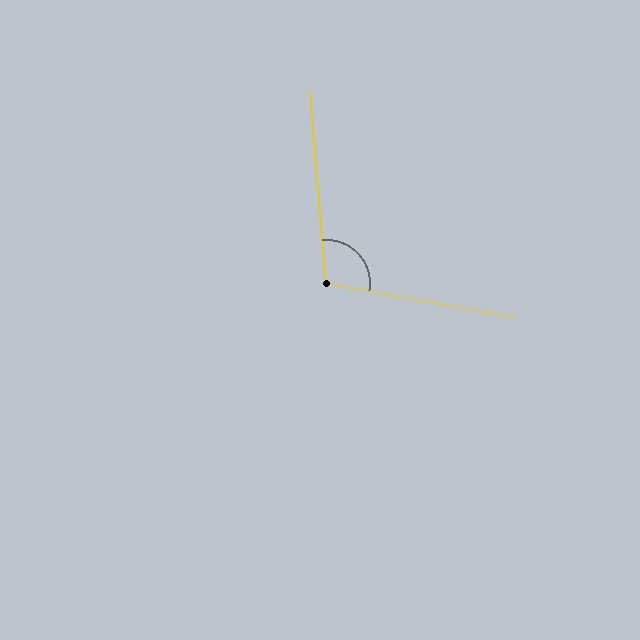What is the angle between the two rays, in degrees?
Approximately 105 degrees.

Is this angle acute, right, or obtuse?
It is obtuse.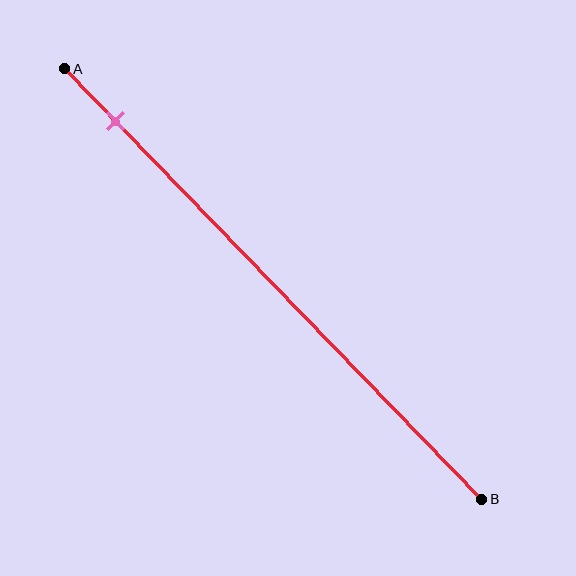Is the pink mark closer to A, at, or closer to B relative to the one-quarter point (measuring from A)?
The pink mark is closer to point A than the one-quarter point of segment AB.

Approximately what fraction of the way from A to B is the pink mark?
The pink mark is approximately 10% of the way from A to B.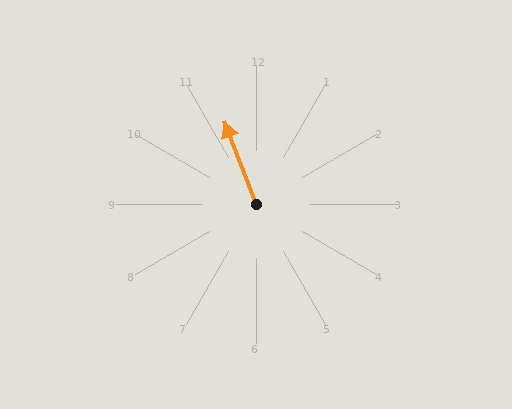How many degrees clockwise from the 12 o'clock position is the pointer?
Approximately 339 degrees.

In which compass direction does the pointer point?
North.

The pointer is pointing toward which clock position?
Roughly 11 o'clock.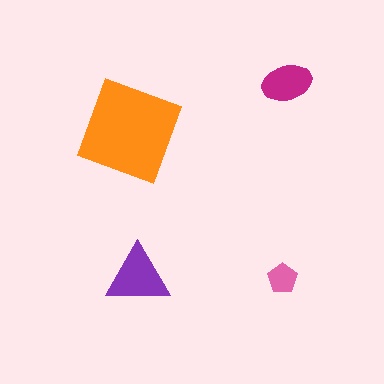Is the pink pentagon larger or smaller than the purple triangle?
Smaller.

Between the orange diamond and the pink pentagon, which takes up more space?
The orange diamond.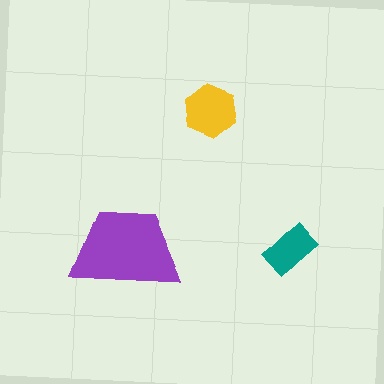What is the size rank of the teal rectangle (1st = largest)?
3rd.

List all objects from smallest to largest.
The teal rectangle, the yellow hexagon, the purple trapezoid.